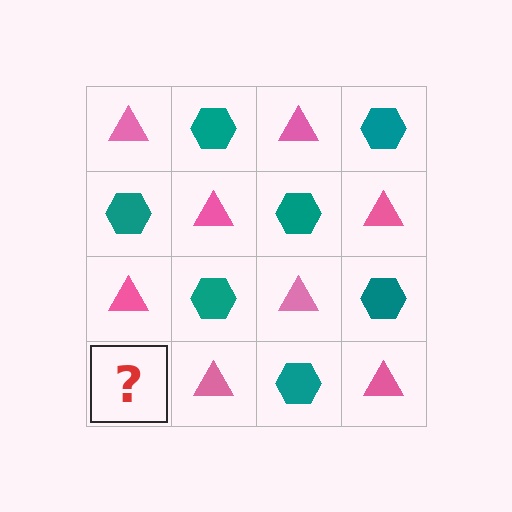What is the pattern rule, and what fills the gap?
The rule is that it alternates pink triangle and teal hexagon in a checkerboard pattern. The gap should be filled with a teal hexagon.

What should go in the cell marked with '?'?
The missing cell should contain a teal hexagon.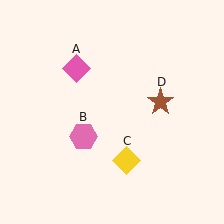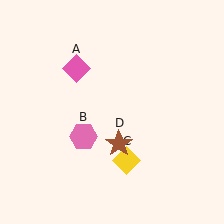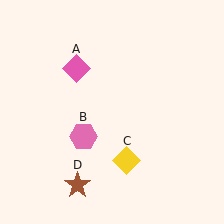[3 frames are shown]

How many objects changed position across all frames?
1 object changed position: brown star (object D).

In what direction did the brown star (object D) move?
The brown star (object D) moved down and to the left.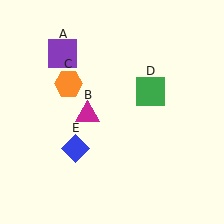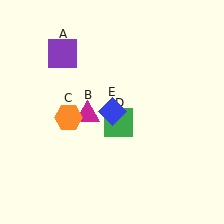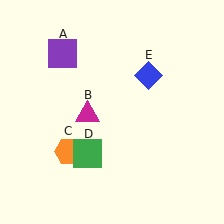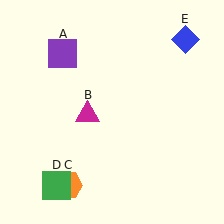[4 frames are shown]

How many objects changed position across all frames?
3 objects changed position: orange hexagon (object C), green square (object D), blue diamond (object E).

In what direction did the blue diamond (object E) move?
The blue diamond (object E) moved up and to the right.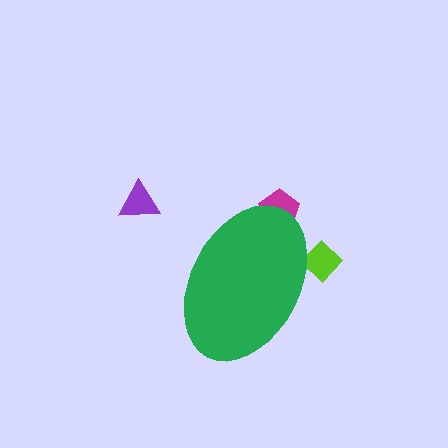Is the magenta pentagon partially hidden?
Yes, the magenta pentagon is partially hidden behind the green ellipse.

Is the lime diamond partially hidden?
Yes, the lime diamond is partially hidden behind the green ellipse.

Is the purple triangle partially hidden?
No, the purple triangle is fully visible.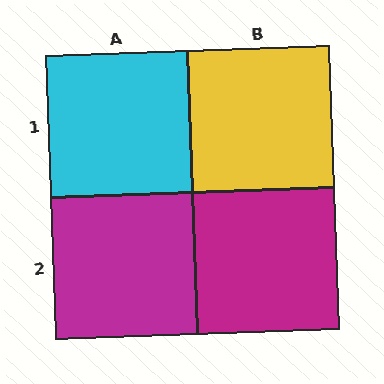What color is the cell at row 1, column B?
Yellow.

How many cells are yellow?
1 cell is yellow.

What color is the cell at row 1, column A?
Cyan.